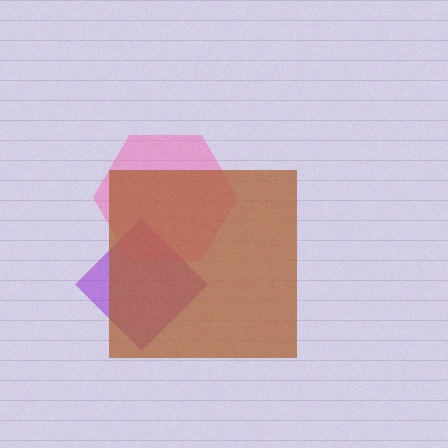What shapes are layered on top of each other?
The layered shapes are: a purple diamond, a pink hexagon, a brown square.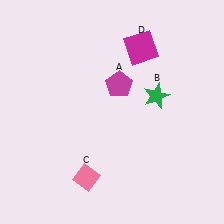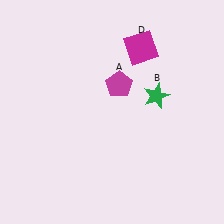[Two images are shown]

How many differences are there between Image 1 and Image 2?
There is 1 difference between the two images.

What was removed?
The pink diamond (C) was removed in Image 2.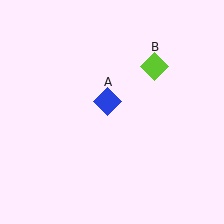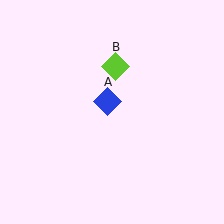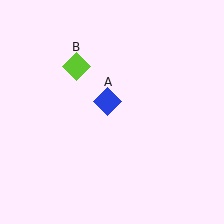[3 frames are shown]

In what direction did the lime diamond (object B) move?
The lime diamond (object B) moved left.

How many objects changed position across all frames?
1 object changed position: lime diamond (object B).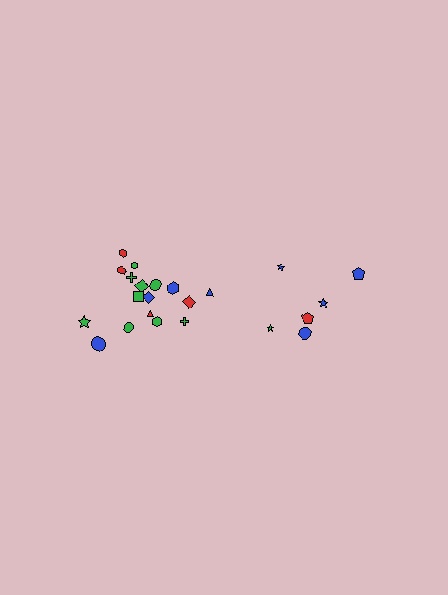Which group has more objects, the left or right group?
The left group.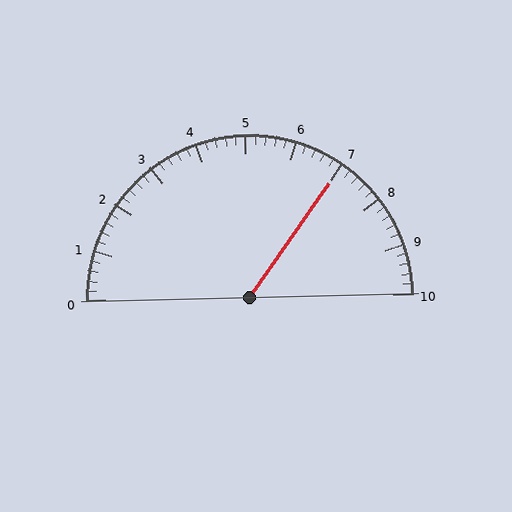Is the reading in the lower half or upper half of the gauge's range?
The reading is in the upper half of the range (0 to 10).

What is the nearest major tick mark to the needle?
The nearest major tick mark is 7.